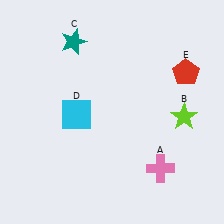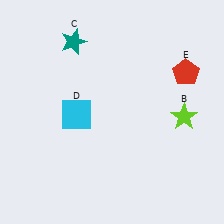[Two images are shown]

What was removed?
The pink cross (A) was removed in Image 2.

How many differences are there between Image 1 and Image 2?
There is 1 difference between the two images.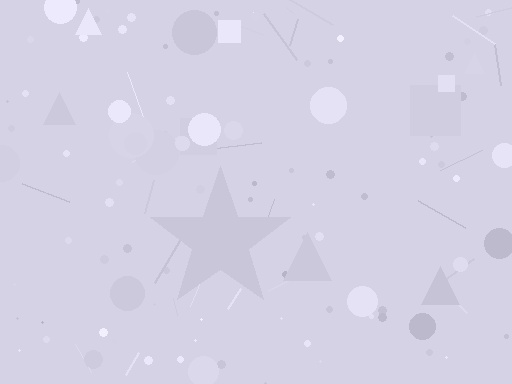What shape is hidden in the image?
A star is hidden in the image.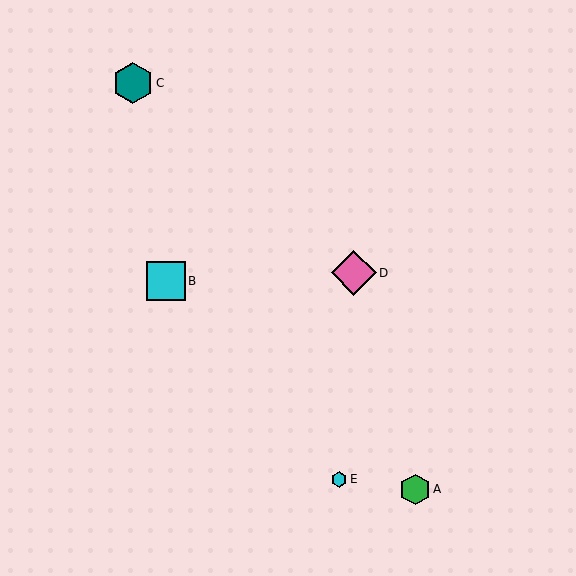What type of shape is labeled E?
Shape E is a cyan hexagon.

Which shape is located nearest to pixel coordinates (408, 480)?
The green hexagon (labeled A) at (415, 489) is nearest to that location.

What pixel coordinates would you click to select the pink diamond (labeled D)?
Click at (354, 273) to select the pink diamond D.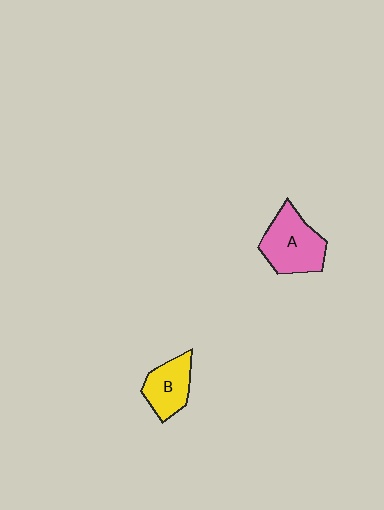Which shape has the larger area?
Shape A (pink).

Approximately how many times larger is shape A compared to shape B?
Approximately 1.4 times.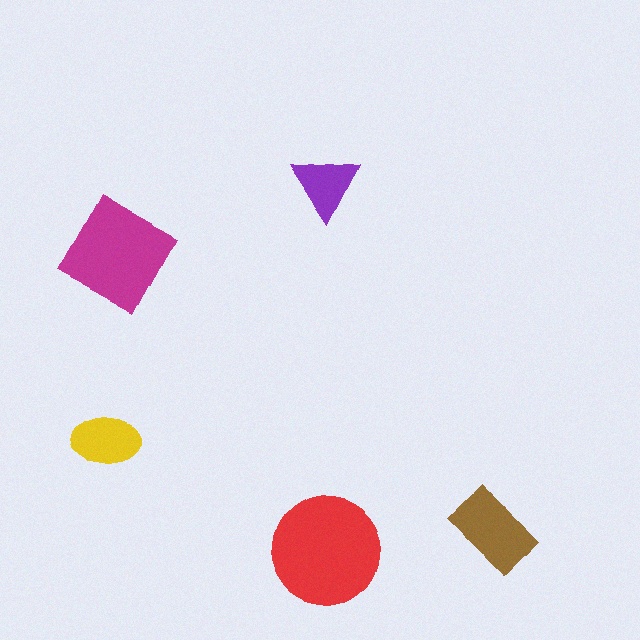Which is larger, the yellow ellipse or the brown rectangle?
The brown rectangle.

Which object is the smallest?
The purple triangle.